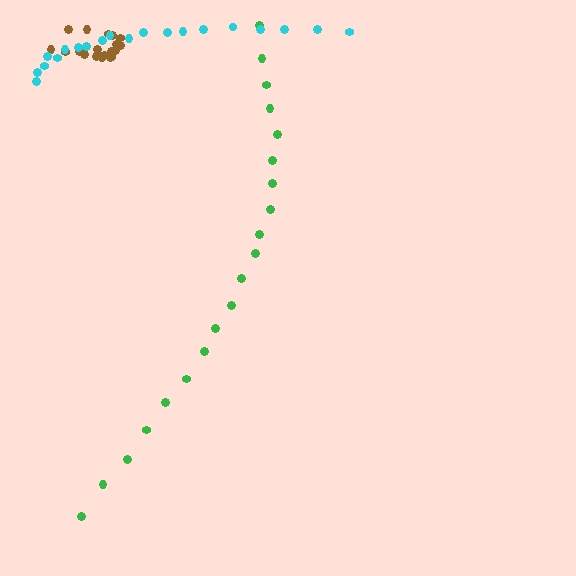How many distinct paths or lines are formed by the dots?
There are 3 distinct paths.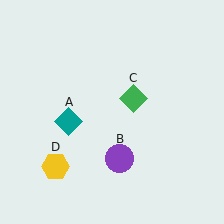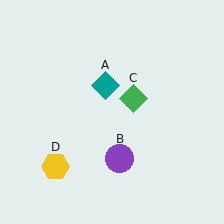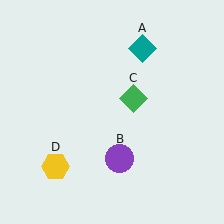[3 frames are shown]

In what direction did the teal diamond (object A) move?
The teal diamond (object A) moved up and to the right.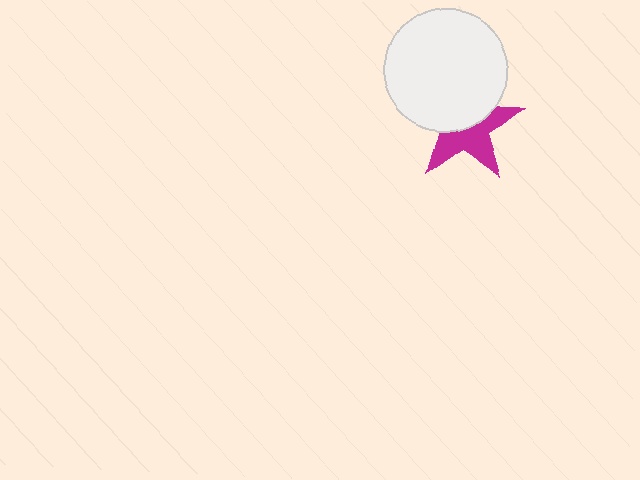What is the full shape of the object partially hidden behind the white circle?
The partially hidden object is a magenta star.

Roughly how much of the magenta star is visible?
About half of it is visible (roughly 51%).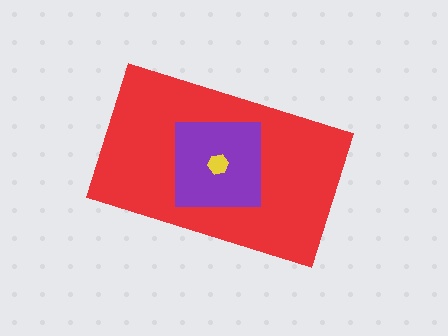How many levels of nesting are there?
3.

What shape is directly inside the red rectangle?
The purple square.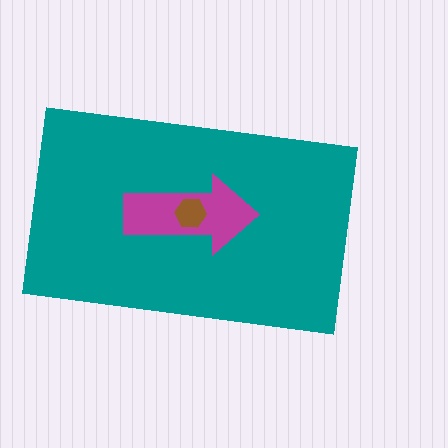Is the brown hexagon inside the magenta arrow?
Yes.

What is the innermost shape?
The brown hexagon.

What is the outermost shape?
The teal rectangle.